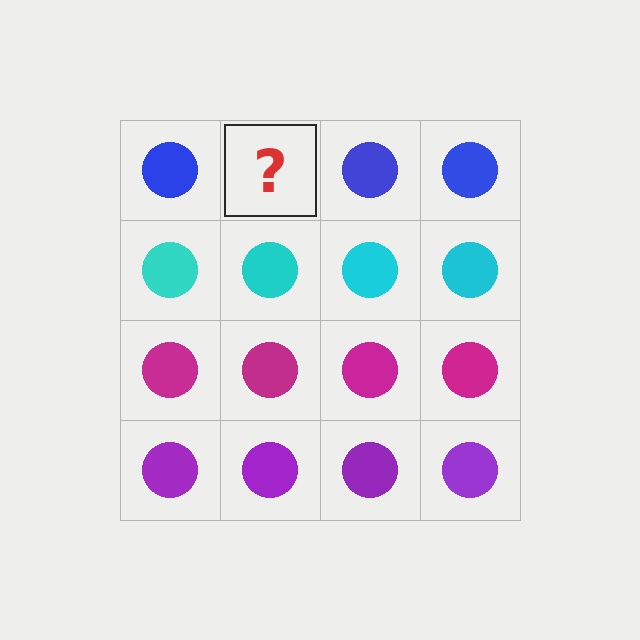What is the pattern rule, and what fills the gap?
The rule is that each row has a consistent color. The gap should be filled with a blue circle.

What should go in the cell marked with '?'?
The missing cell should contain a blue circle.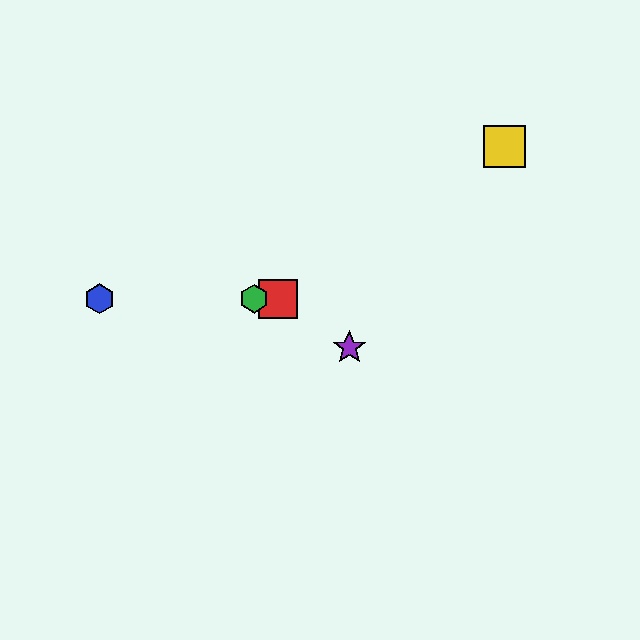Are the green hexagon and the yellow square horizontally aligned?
No, the green hexagon is at y≈299 and the yellow square is at y≈147.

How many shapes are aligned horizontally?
3 shapes (the red square, the blue hexagon, the green hexagon) are aligned horizontally.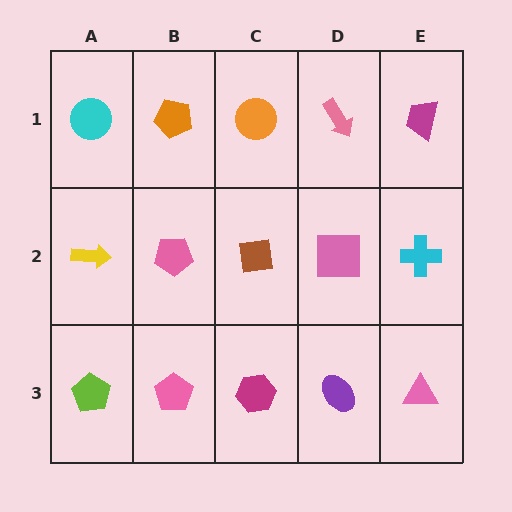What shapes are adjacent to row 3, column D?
A pink square (row 2, column D), a magenta hexagon (row 3, column C), a pink triangle (row 3, column E).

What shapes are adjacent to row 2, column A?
A cyan circle (row 1, column A), a lime pentagon (row 3, column A), a pink pentagon (row 2, column B).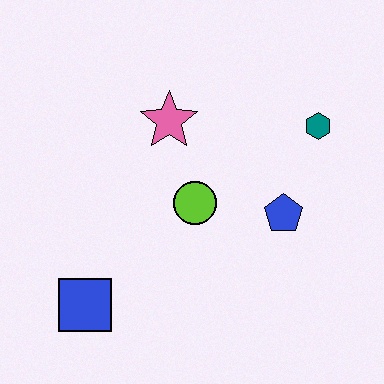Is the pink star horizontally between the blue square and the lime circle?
Yes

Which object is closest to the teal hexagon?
The blue pentagon is closest to the teal hexagon.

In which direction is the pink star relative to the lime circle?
The pink star is above the lime circle.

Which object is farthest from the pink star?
The blue square is farthest from the pink star.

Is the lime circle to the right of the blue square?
Yes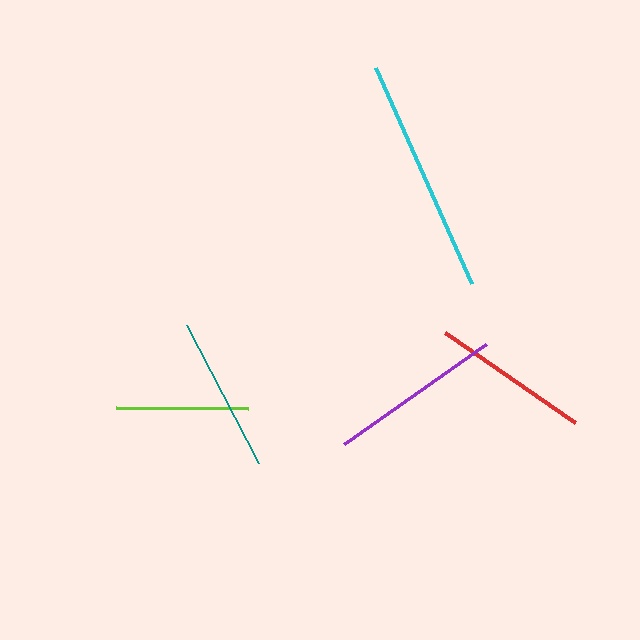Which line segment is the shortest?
The lime line is the shortest at approximately 131 pixels.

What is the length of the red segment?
The red segment is approximately 158 pixels long.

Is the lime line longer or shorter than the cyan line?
The cyan line is longer than the lime line.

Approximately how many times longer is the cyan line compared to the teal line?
The cyan line is approximately 1.5 times the length of the teal line.